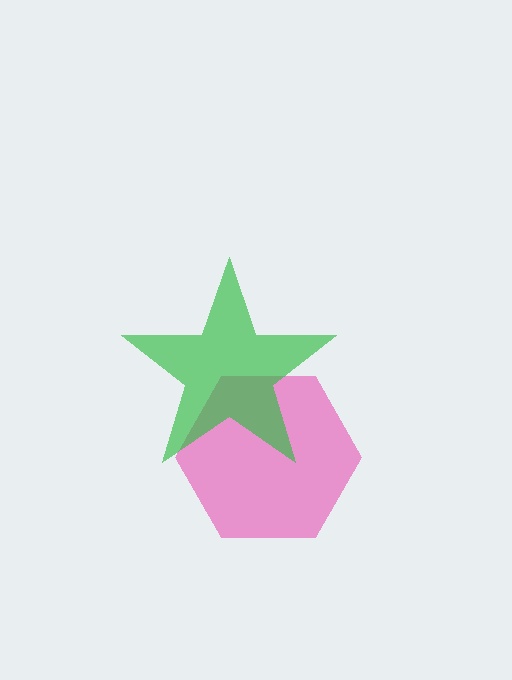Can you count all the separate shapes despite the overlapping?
Yes, there are 2 separate shapes.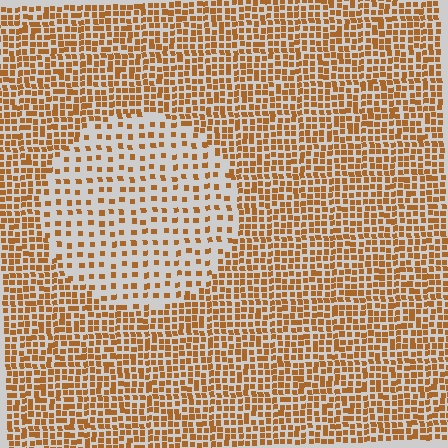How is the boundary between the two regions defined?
The boundary is defined by a change in element density (approximately 2.3x ratio). All elements are the same color, size, and shape.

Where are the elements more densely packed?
The elements are more densely packed outside the circle boundary.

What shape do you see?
I see a circle.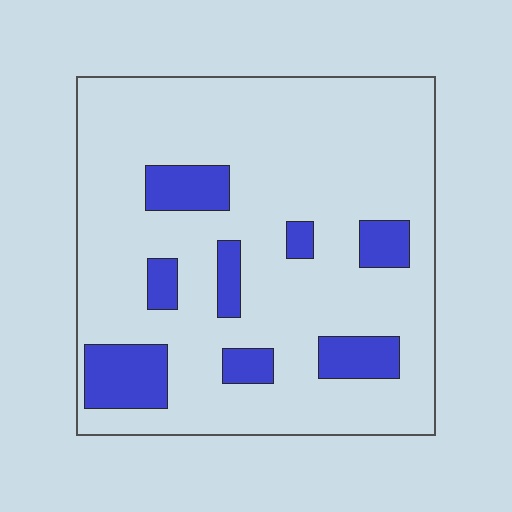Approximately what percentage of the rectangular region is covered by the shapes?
Approximately 15%.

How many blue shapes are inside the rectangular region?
8.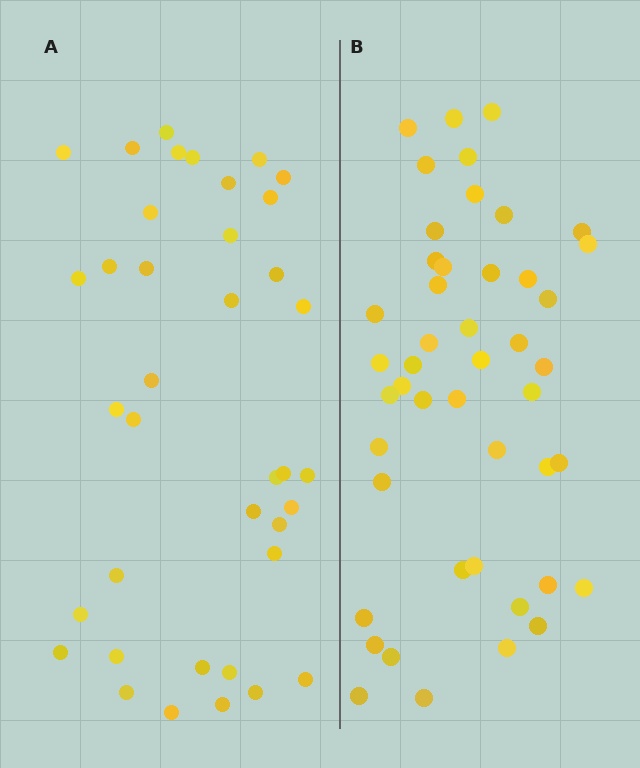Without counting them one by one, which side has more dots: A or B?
Region B (the right region) has more dots.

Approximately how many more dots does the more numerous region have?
Region B has roughly 8 or so more dots than region A.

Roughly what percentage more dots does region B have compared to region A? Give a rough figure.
About 20% more.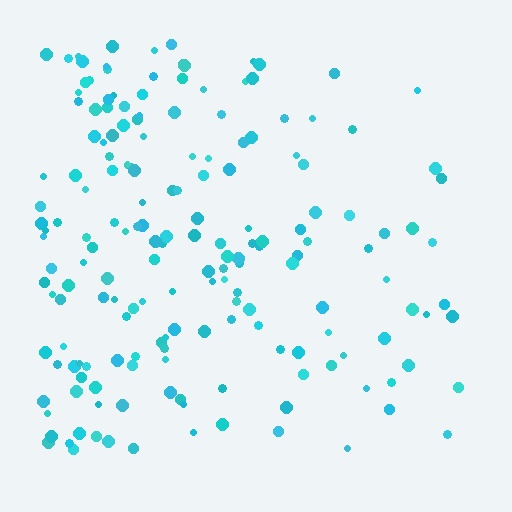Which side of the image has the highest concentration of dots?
The left.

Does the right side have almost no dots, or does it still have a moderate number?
Still a moderate number, just noticeably fewer than the left.